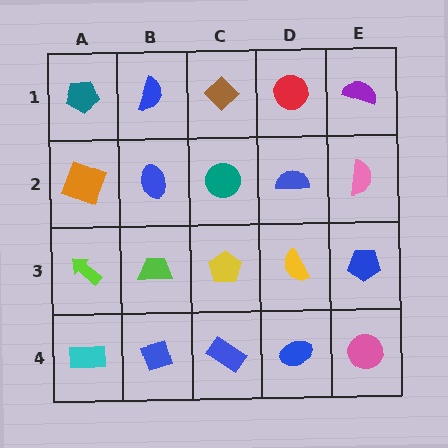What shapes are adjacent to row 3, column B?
A blue ellipse (row 2, column B), a blue diamond (row 4, column B), a lime arrow (row 3, column A), a yellow pentagon (row 3, column C).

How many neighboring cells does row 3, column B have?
4.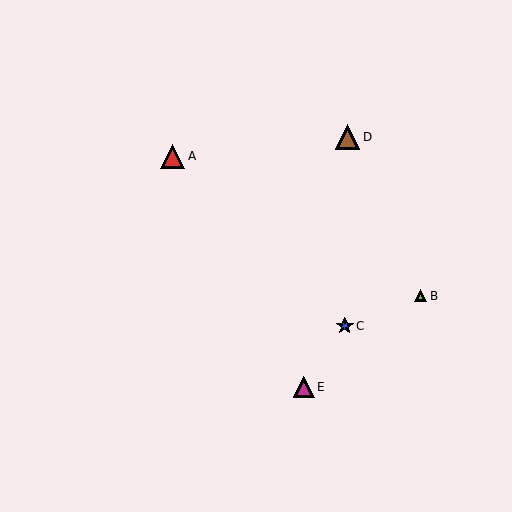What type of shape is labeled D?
Shape D is a brown triangle.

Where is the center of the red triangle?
The center of the red triangle is at (173, 156).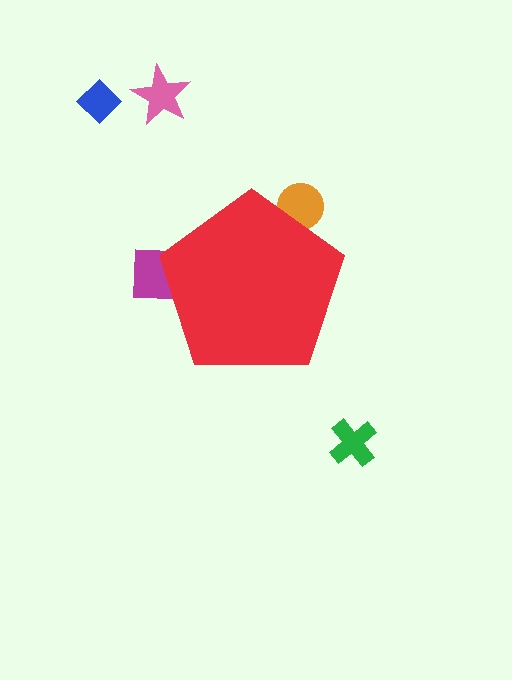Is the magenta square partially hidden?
Yes, the magenta square is partially hidden behind the red pentagon.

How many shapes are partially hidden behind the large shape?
2 shapes are partially hidden.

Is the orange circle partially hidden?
Yes, the orange circle is partially hidden behind the red pentagon.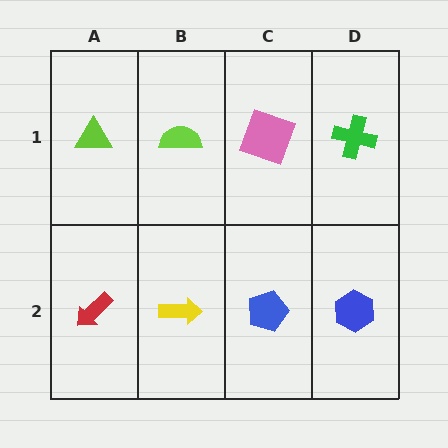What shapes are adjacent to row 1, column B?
A yellow arrow (row 2, column B), a lime triangle (row 1, column A), a pink square (row 1, column C).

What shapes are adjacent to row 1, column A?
A red arrow (row 2, column A), a lime semicircle (row 1, column B).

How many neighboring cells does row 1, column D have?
2.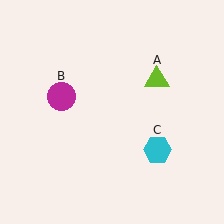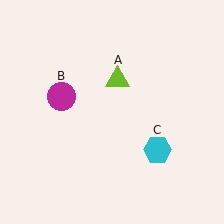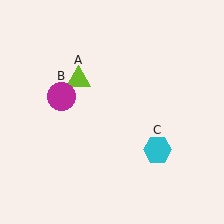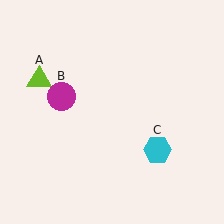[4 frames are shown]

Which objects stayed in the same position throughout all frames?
Magenta circle (object B) and cyan hexagon (object C) remained stationary.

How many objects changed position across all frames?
1 object changed position: lime triangle (object A).